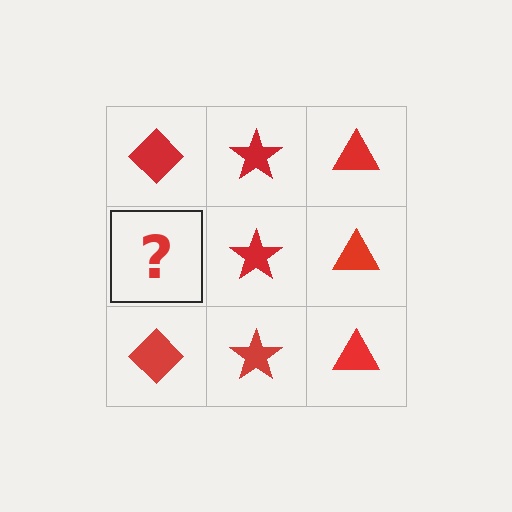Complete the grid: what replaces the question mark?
The question mark should be replaced with a red diamond.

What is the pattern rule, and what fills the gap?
The rule is that each column has a consistent shape. The gap should be filled with a red diamond.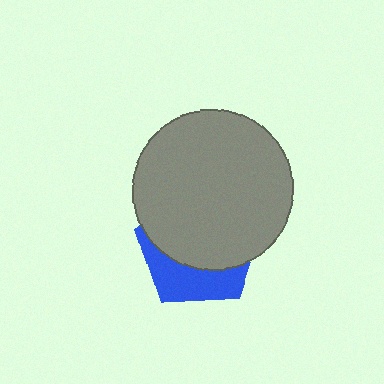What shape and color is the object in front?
The object in front is a gray circle.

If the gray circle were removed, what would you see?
You would see the complete blue pentagon.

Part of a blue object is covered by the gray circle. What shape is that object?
It is a pentagon.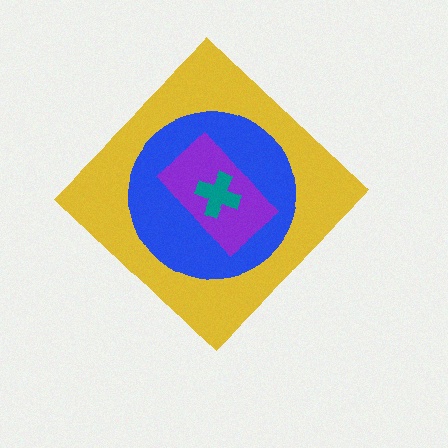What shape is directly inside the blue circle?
The purple rectangle.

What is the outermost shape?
The yellow diamond.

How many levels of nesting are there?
4.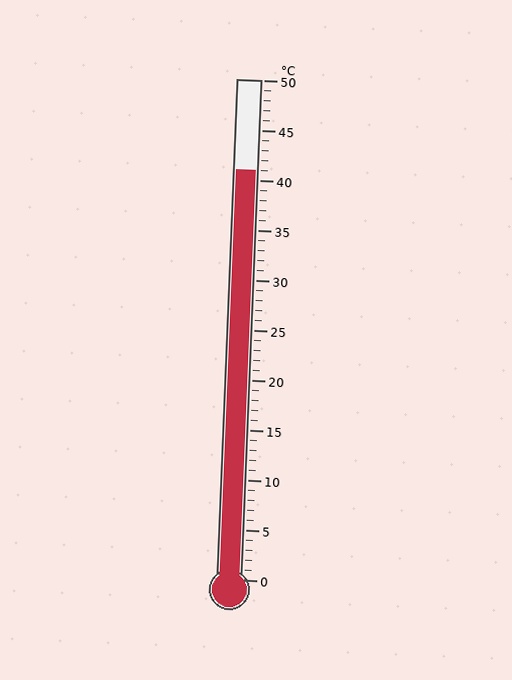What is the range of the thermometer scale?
The thermometer scale ranges from 0°C to 50°C.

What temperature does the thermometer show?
The thermometer shows approximately 41°C.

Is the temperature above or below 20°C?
The temperature is above 20°C.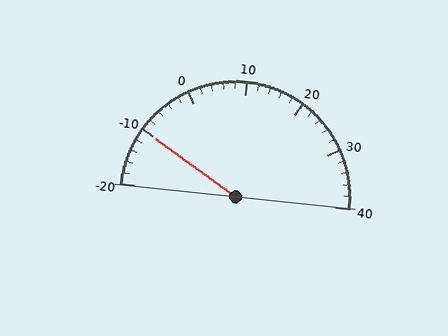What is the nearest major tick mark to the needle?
The nearest major tick mark is -10.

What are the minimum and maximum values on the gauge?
The gauge ranges from -20 to 40.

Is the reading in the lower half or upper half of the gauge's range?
The reading is in the lower half of the range (-20 to 40).